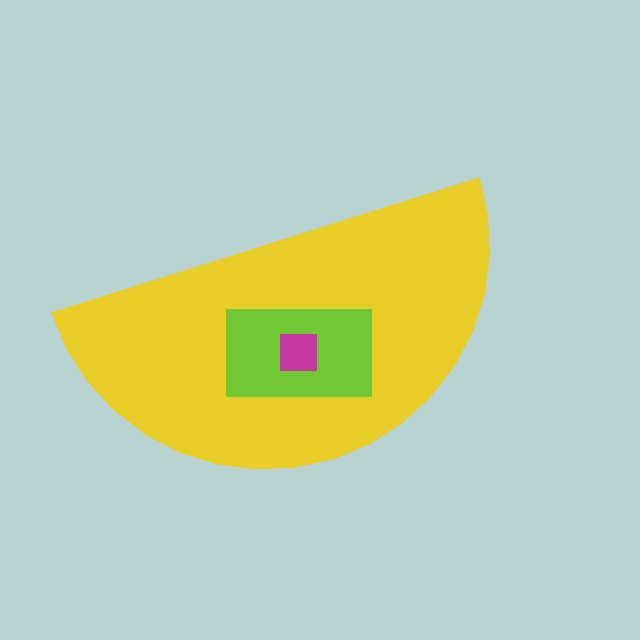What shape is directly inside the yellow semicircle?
The lime rectangle.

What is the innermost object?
The magenta square.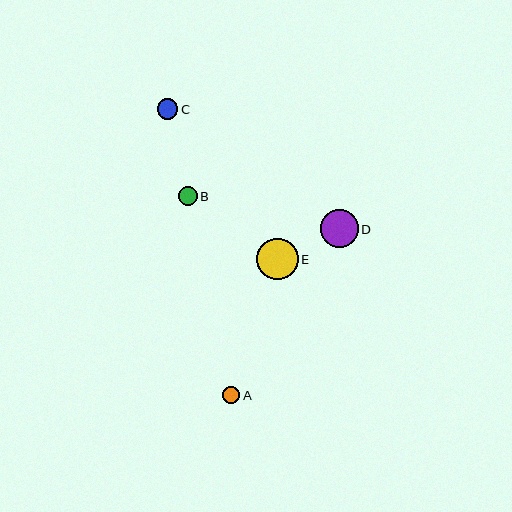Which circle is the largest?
Circle E is the largest with a size of approximately 42 pixels.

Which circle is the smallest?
Circle A is the smallest with a size of approximately 17 pixels.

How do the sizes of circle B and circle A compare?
Circle B and circle A are approximately the same size.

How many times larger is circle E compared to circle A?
Circle E is approximately 2.4 times the size of circle A.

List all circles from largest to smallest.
From largest to smallest: E, D, C, B, A.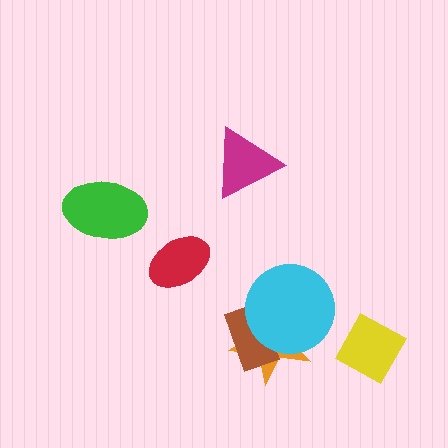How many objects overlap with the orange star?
2 objects overlap with the orange star.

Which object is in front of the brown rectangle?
The cyan circle is in front of the brown rectangle.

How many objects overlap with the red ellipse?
0 objects overlap with the red ellipse.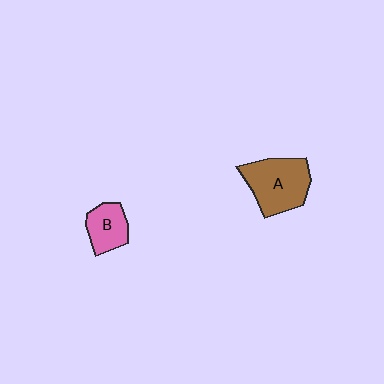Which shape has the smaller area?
Shape B (pink).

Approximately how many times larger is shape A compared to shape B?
Approximately 1.8 times.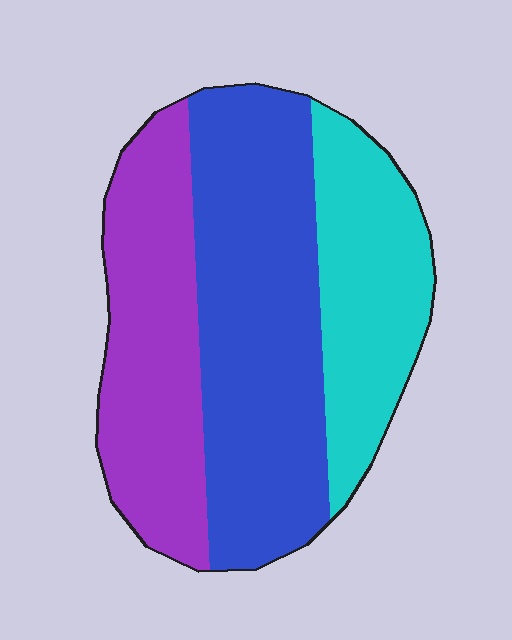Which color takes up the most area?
Blue, at roughly 45%.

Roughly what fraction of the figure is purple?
Purple takes up between a sixth and a third of the figure.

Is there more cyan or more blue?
Blue.